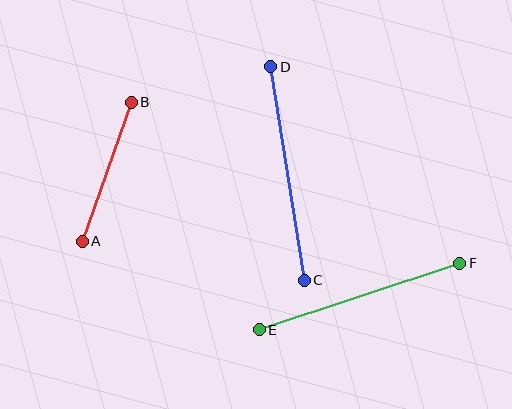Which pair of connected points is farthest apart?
Points C and D are farthest apart.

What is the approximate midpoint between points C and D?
The midpoint is at approximately (287, 174) pixels.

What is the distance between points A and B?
The distance is approximately 147 pixels.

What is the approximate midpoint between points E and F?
The midpoint is at approximately (359, 297) pixels.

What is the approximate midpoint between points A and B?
The midpoint is at approximately (107, 172) pixels.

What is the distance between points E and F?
The distance is approximately 212 pixels.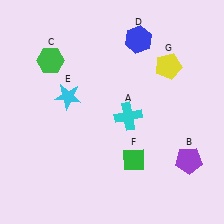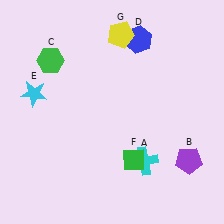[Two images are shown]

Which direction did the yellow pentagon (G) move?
The yellow pentagon (G) moved left.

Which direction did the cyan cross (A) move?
The cyan cross (A) moved down.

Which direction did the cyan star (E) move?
The cyan star (E) moved left.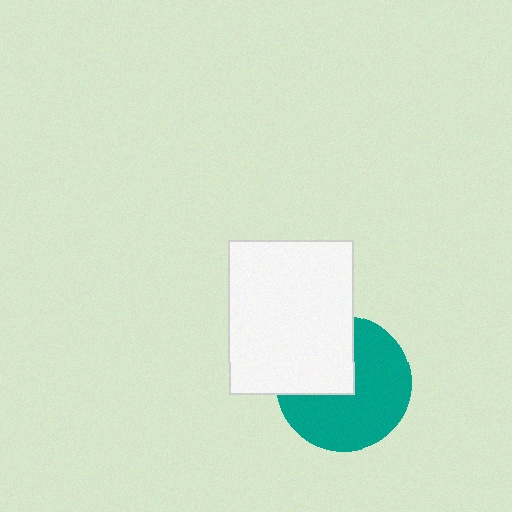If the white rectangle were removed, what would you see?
You would see the complete teal circle.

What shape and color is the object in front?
The object in front is a white rectangle.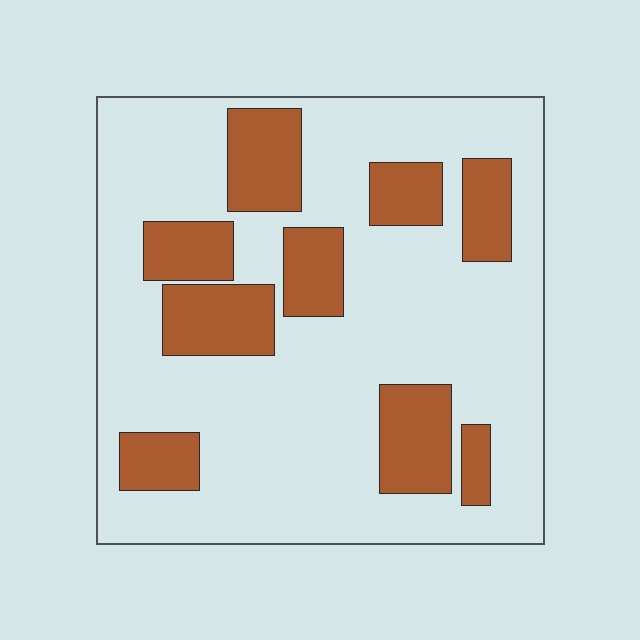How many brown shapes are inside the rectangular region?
9.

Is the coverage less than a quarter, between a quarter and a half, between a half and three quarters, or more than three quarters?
Between a quarter and a half.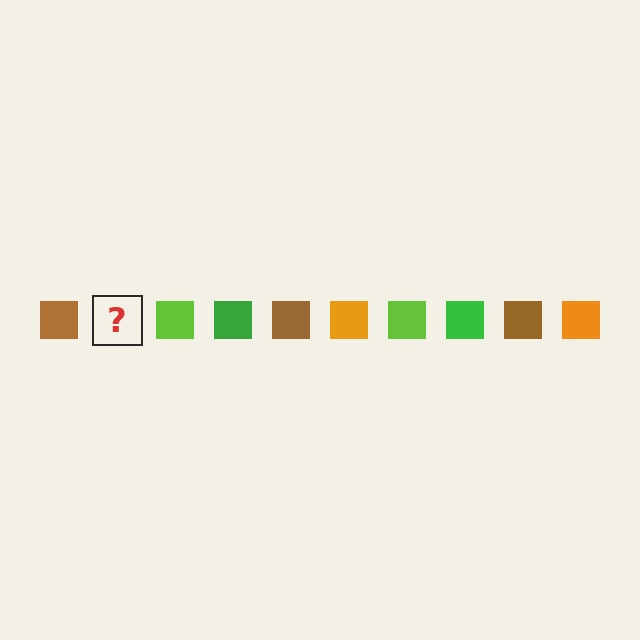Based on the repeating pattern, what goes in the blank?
The blank should be an orange square.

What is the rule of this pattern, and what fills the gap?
The rule is that the pattern cycles through brown, orange, lime, green squares. The gap should be filled with an orange square.